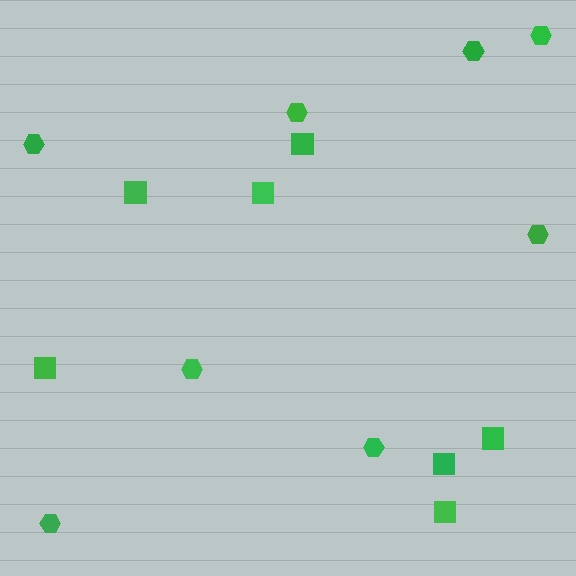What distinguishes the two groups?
There are 2 groups: one group of squares (7) and one group of hexagons (8).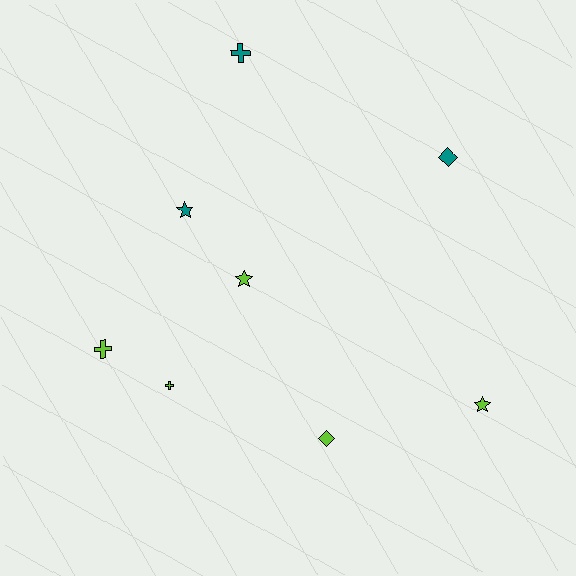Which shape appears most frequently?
Cross, with 3 objects.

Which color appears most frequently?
Lime, with 5 objects.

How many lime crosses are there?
There are 2 lime crosses.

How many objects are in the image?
There are 8 objects.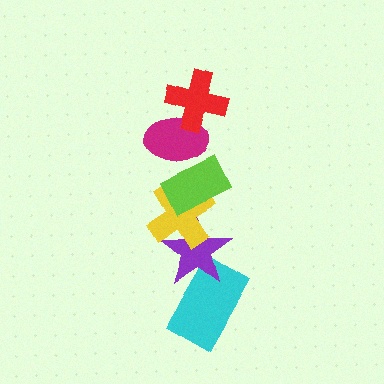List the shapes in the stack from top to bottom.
From top to bottom: the red cross, the magenta ellipse, the lime rectangle, the yellow cross, the purple star, the cyan rectangle.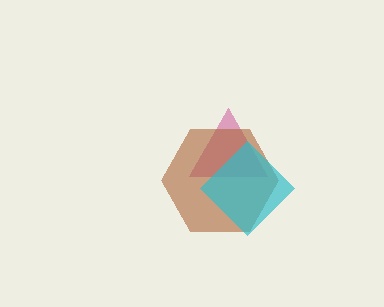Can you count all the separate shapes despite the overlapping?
Yes, there are 3 separate shapes.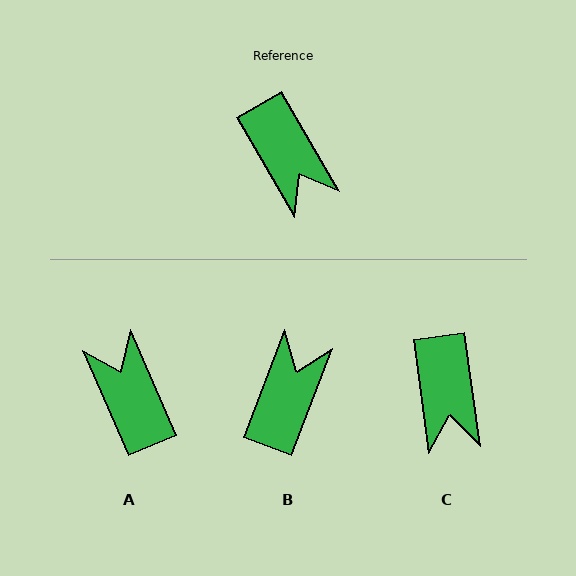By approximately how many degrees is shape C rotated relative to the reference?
Approximately 22 degrees clockwise.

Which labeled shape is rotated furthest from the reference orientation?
A, about 173 degrees away.